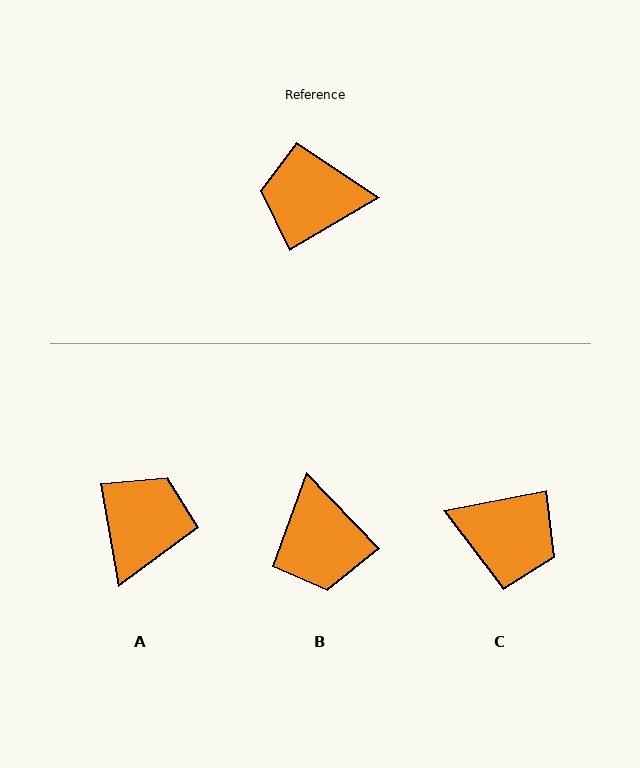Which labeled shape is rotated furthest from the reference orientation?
C, about 160 degrees away.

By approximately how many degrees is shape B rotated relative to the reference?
Approximately 103 degrees counter-clockwise.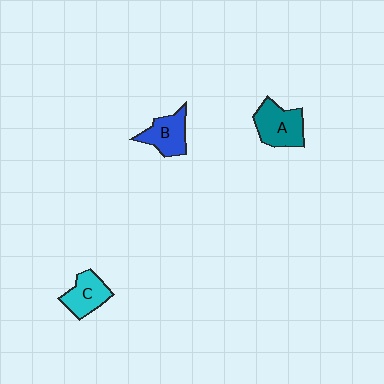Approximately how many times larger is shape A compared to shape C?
Approximately 1.2 times.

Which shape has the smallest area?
Shape C (cyan).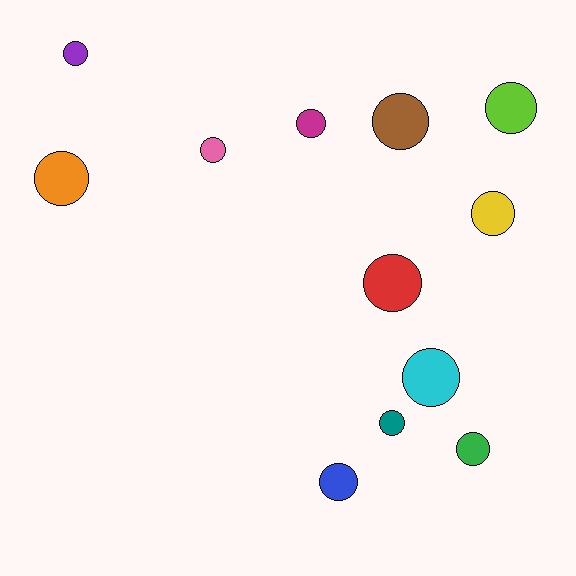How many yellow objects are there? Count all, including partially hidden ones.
There is 1 yellow object.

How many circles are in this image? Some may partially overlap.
There are 12 circles.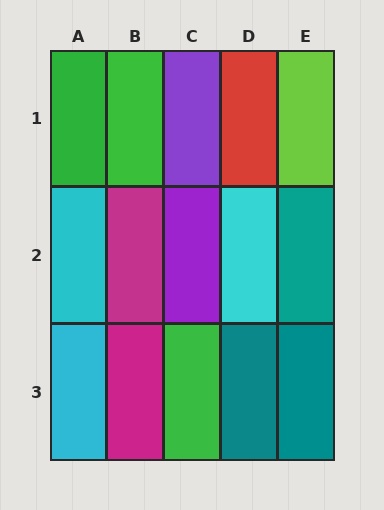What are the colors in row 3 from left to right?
Cyan, magenta, green, teal, teal.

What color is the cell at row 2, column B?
Magenta.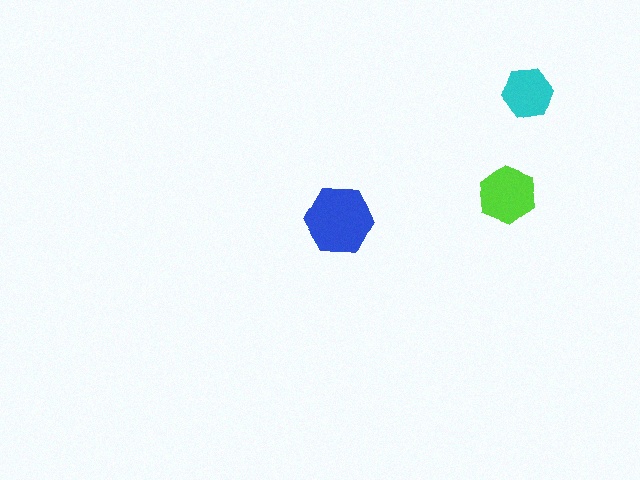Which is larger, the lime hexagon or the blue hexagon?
The blue one.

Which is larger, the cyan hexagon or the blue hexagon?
The blue one.